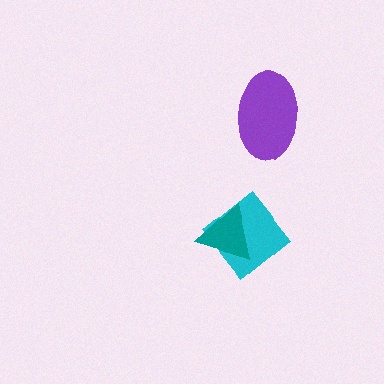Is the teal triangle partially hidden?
No, no other shape covers it.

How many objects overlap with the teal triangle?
1 object overlaps with the teal triangle.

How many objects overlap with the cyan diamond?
1 object overlaps with the cyan diamond.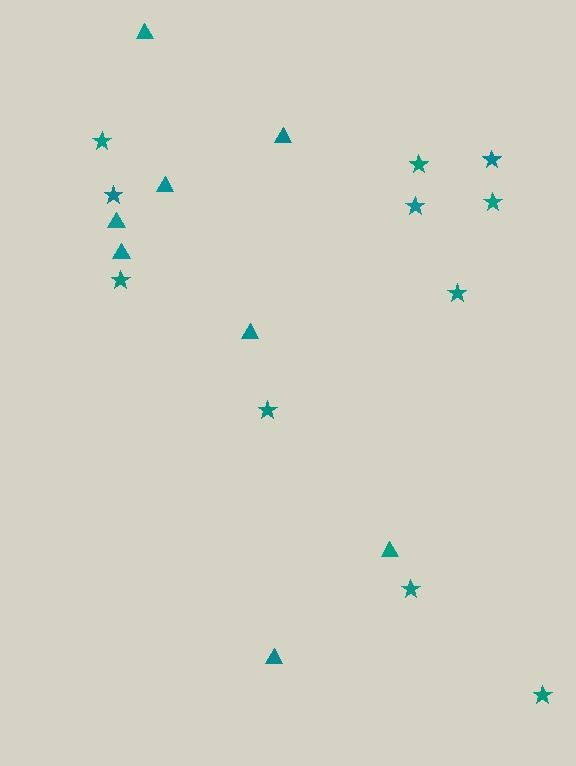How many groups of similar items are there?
There are 2 groups: one group of stars (11) and one group of triangles (8).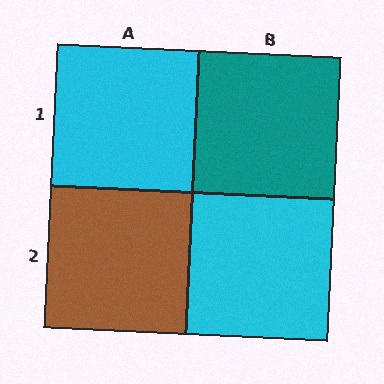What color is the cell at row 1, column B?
Teal.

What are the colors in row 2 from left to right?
Brown, cyan.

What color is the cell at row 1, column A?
Cyan.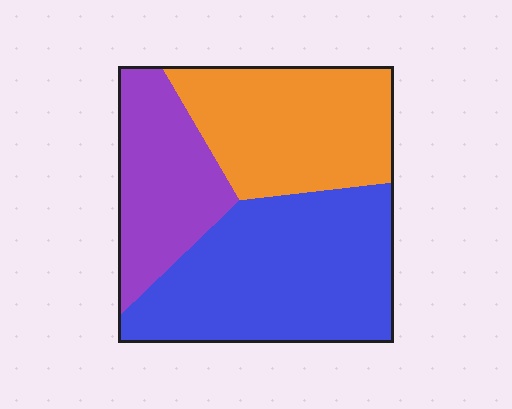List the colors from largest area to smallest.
From largest to smallest: blue, orange, purple.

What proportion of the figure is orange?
Orange takes up about one third (1/3) of the figure.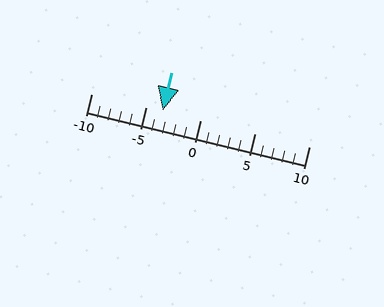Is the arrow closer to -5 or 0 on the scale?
The arrow is closer to -5.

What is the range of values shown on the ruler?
The ruler shows values from -10 to 10.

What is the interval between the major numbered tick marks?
The major tick marks are spaced 5 units apart.